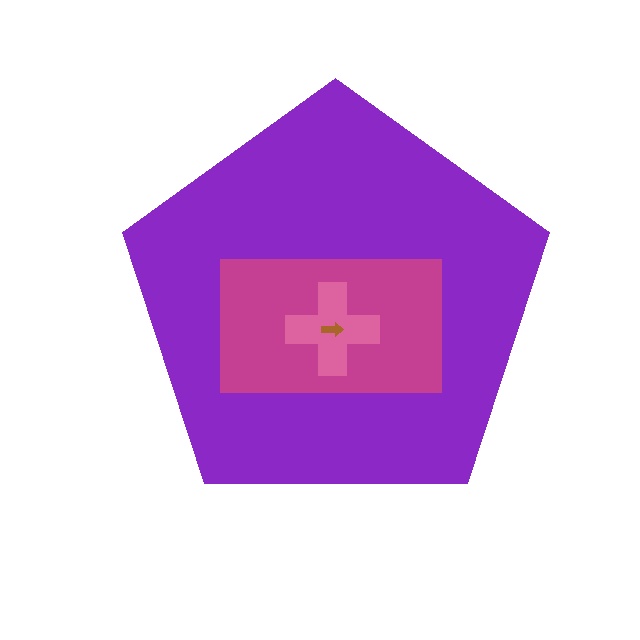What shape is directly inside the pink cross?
The brown arrow.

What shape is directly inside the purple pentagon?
The magenta rectangle.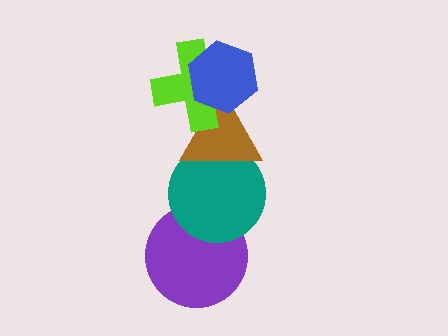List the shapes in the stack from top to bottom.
From top to bottom: the blue hexagon, the lime cross, the brown triangle, the teal circle, the purple circle.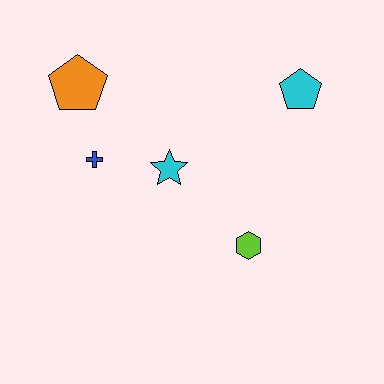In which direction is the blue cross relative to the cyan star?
The blue cross is to the left of the cyan star.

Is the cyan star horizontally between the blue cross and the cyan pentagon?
Yes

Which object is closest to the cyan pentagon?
The cyan star is closest to the cyan pentagon.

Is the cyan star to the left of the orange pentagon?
No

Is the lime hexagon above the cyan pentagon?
No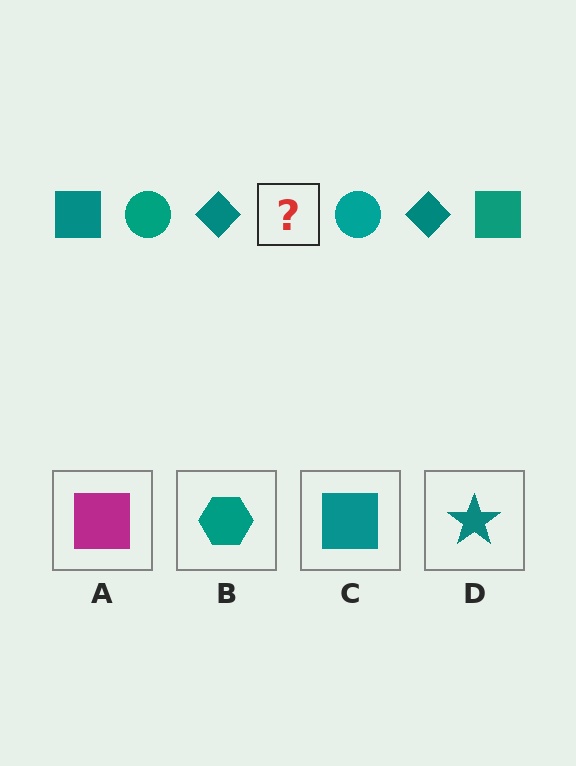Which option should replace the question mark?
Option C.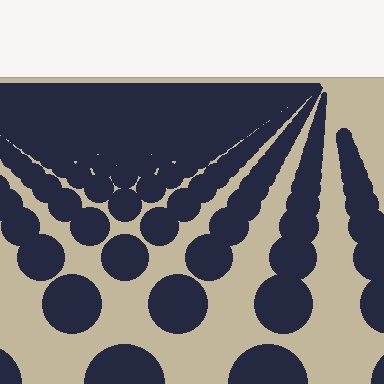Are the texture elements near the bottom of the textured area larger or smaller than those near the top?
Larger. Near the bottom, elements are closer to the viewer and appear at a bigger on-screen size.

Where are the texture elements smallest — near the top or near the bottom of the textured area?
Near the top.